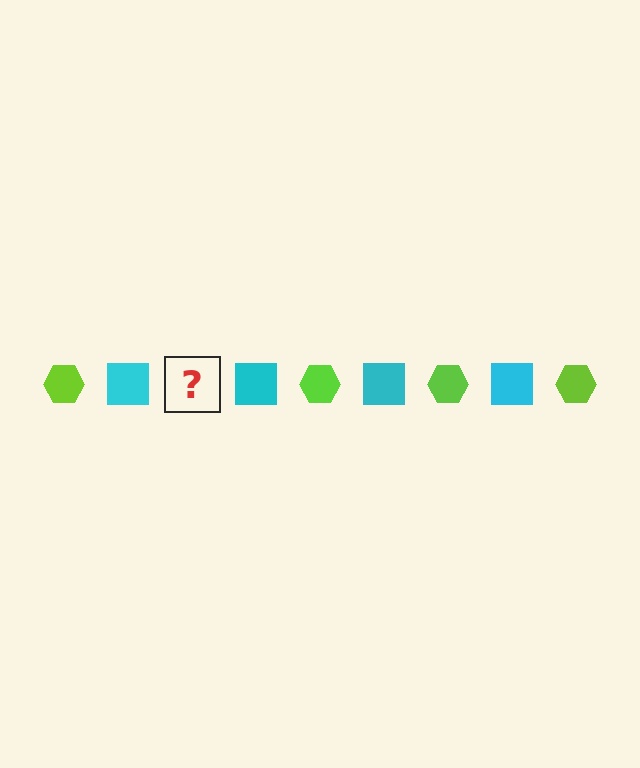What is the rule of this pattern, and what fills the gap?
The rule is that the pattern alternates between lime hexagon and cyan square. The gap should be filled with a lime hexagon.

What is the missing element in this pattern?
The missing element is a lime hexagon.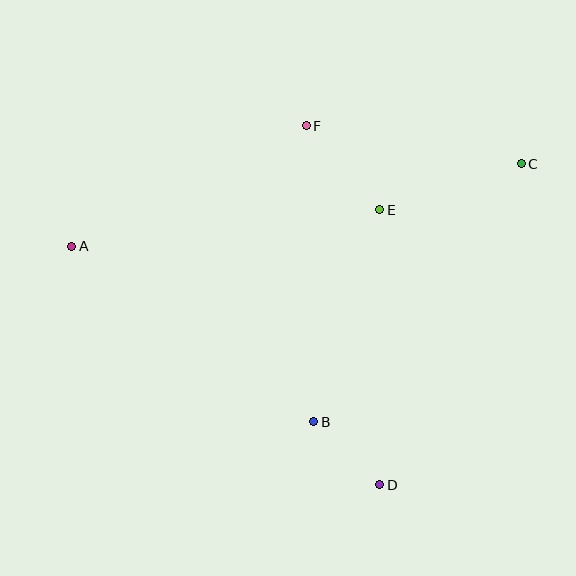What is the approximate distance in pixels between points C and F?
The distance between C and F is approximately 219 pixels.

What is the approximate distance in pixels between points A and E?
The distance between A and E is approximately 310 pixels.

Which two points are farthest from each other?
Points A and C are farthest from each other.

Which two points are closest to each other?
Points B and D are closest to each other.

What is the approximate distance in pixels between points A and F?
The distance between A and F is approximately 263 pixels.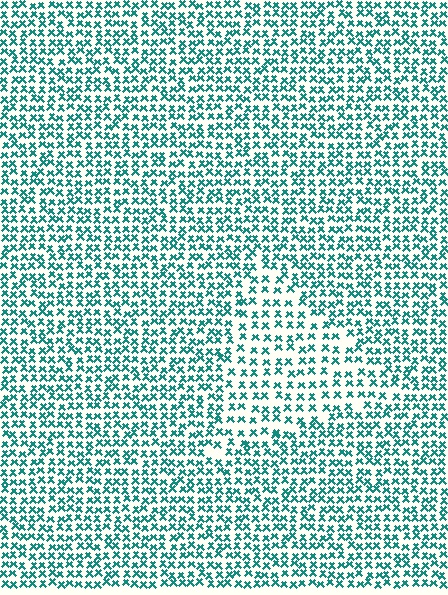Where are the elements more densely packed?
The elements are more densely packed outside the triangle boundary.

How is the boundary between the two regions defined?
The boundary is defined by a change in element density (approximately 1.6x ratio). All elements are the same color, size, and shape.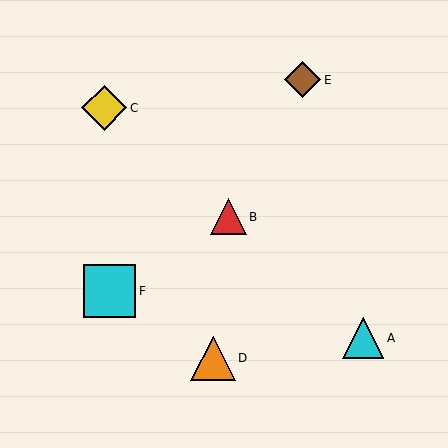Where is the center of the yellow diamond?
The center of the yellow diamond is at (104, 108).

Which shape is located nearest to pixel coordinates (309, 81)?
The brown diamond (labeled E) at (303, 80) is nearest to that location.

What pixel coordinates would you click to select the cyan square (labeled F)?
Click at (109, 291) to select the cyan square F.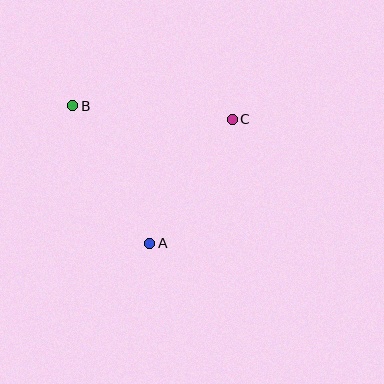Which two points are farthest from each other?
Points B and C are farthest from each other.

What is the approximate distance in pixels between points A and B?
The distance between A and B is approximately 157 pixels.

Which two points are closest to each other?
Points A and C are closest to each other.